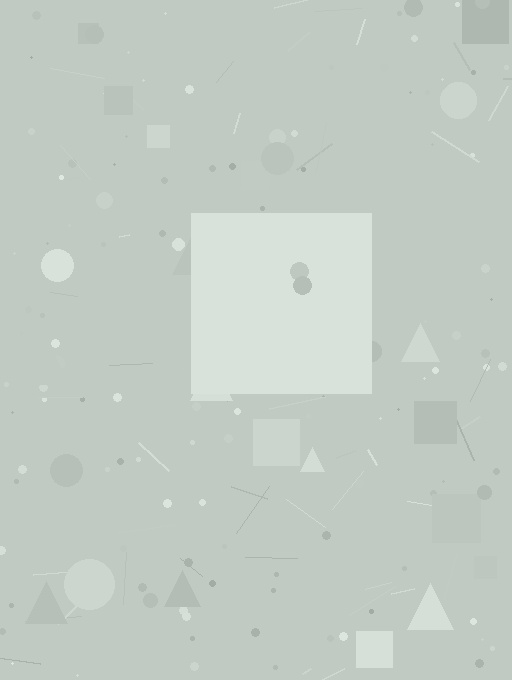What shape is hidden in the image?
A square is hidden in the image.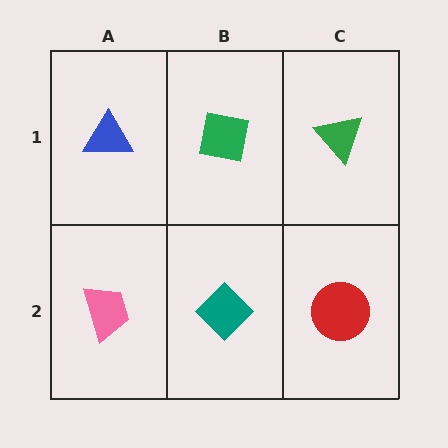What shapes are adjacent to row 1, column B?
A teal diamond (row 2, column B), a blue triangle (row 1, column A), a green triangle (row 1, column C).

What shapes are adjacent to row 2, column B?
A green square (row 1, column B), a pink trapezoid (row 2, column A), a red circle (row 2, column C).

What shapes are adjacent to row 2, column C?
A green triangle (row 1, column C), a teal diamond (row 2, column B).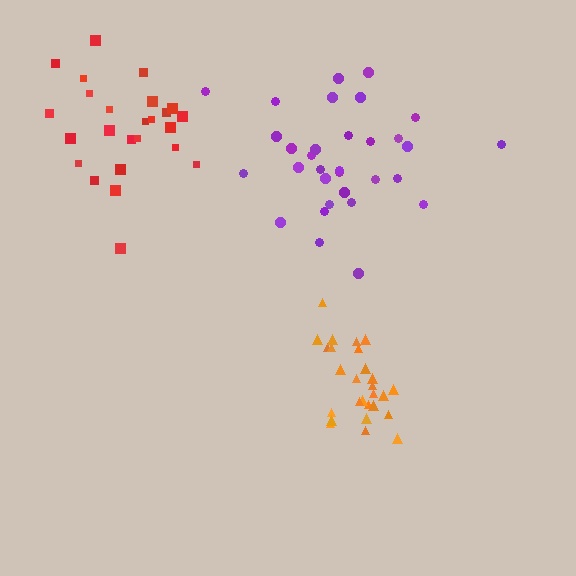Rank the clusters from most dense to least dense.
orange, purple, red.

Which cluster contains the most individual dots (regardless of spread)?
Purple (32).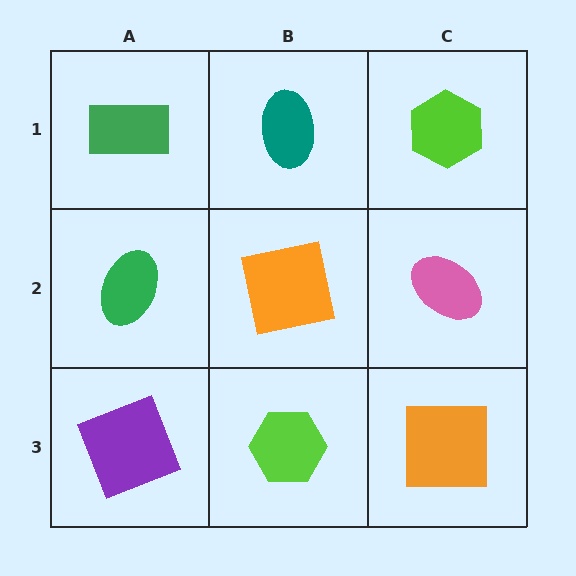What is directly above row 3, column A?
A green ellipse.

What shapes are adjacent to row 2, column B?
A teal ellipse (row 1, column B), a lime hexagon (row 3, column B), a green ellipse (row 2, column A), a pink ellipse (row 2, column C).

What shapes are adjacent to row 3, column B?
An orange square (row 2, column B), a purple square (row 3, column A), an orange square (row 3, column C).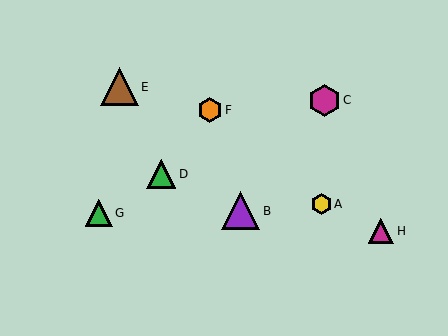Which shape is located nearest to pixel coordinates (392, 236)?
The magenta triangle (labeled H) at (381, 231) is nearest to that location.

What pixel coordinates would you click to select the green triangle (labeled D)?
Click at (161, 174) to select the green triangle D.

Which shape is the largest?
The purple triangle (labeled B) is the largest.